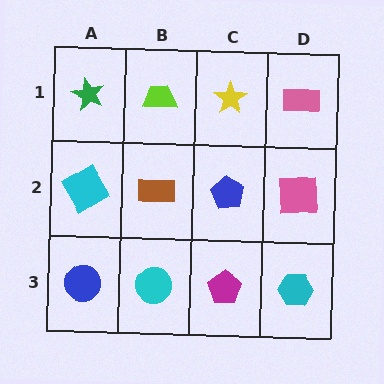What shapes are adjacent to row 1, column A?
A cyan diamond (row 2, column A), a lime trapezoid (row 1, column B).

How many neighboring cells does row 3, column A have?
2.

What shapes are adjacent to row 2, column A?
A green star (row 1, column A), a blue circle (row 3, column A), a brown rectangle (row 2, column B).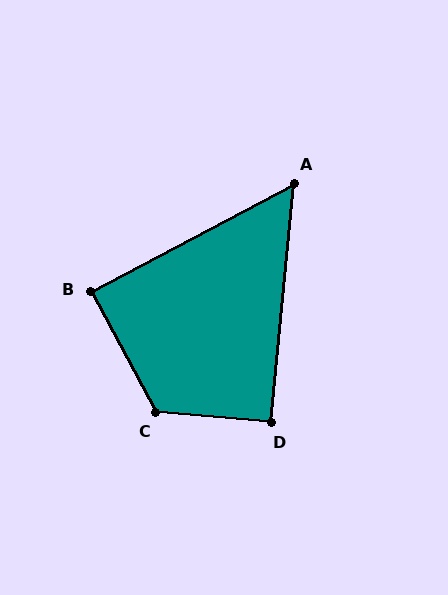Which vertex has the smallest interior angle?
A, at approximately 57 degrees.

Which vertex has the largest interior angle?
C, at approximately 123 degrees.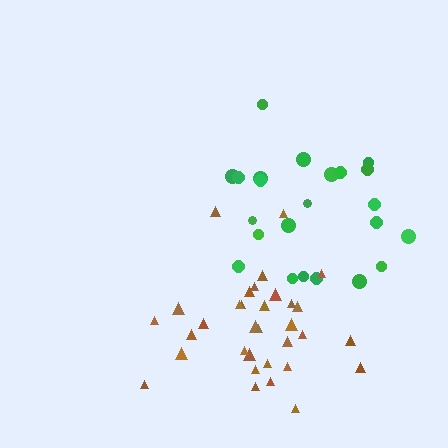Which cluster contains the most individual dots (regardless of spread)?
Brown (33).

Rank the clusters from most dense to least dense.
brown, green.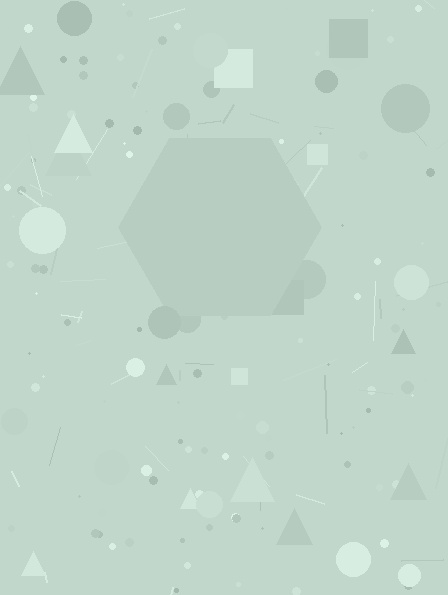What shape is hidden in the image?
A hexagon is hidden in the image.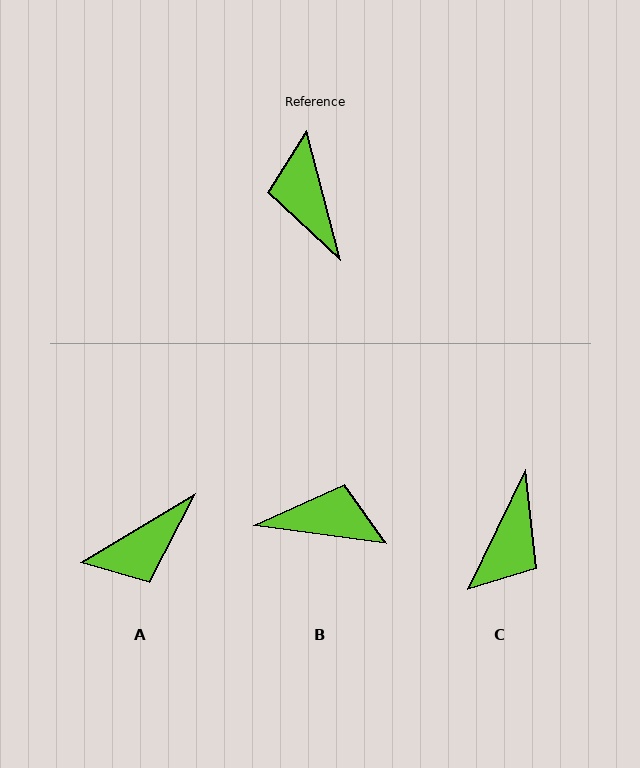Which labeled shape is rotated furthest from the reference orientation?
C, about 139 degrees away.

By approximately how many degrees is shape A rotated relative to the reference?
Approximately 106 degrees counter-clockwise.